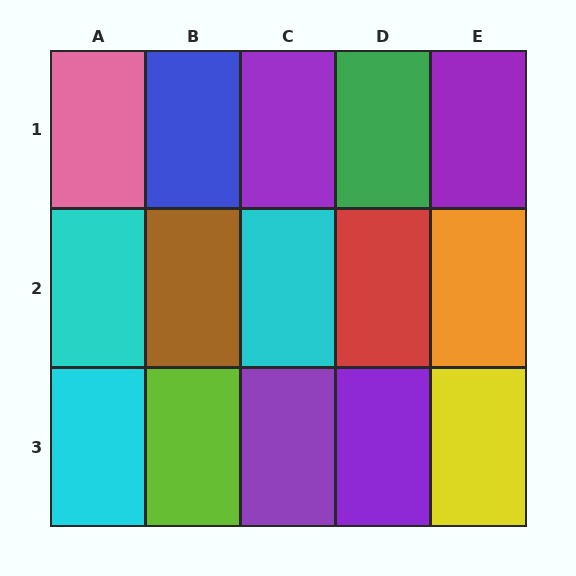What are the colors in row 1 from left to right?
Pink, blue, purple, green, purple.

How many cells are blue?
1 cell is blue.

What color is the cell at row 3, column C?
Purple.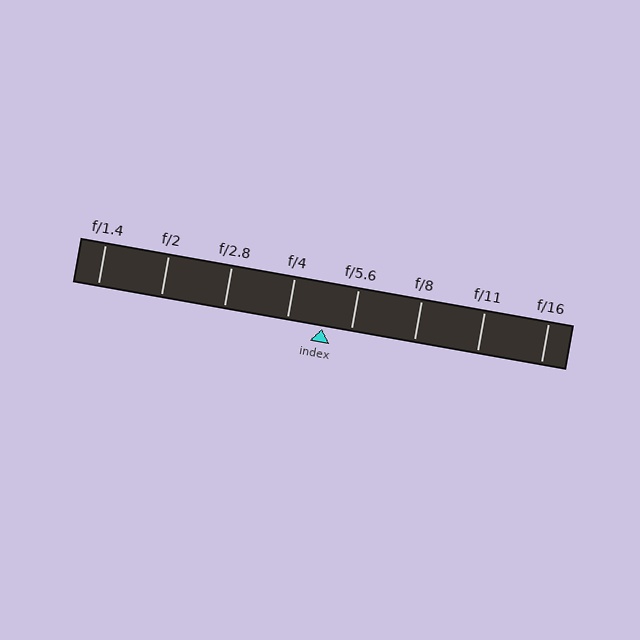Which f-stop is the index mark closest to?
The index mark is closest to f/5.6.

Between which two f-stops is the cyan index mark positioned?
The index mark is between f/4 and f/5.6.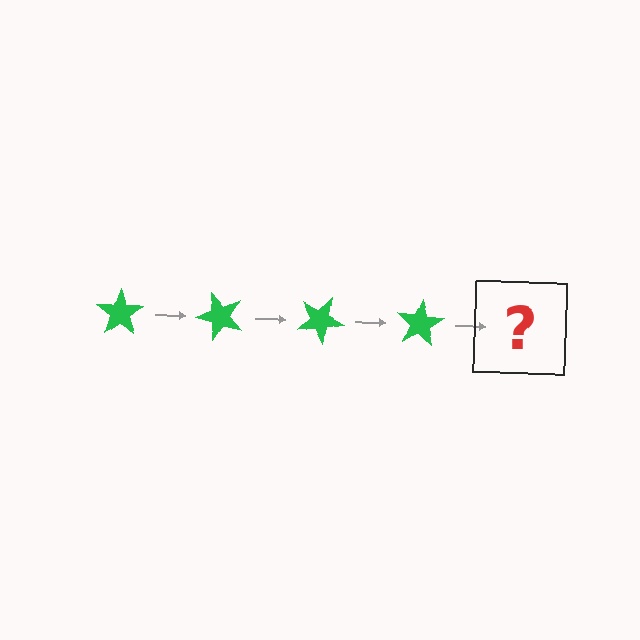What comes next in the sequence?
The next element should be a green star rotated 200 degrees.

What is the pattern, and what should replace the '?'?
The pattern is that the star rotates 50 degrees each step. The '?' should be a green star rotated 200 degrees.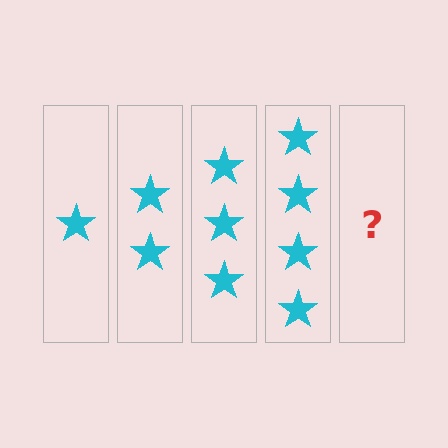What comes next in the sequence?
The next element should be 5 stars.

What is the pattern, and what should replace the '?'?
The pattern is that each step adds one more star. The '?' should be 5 stars.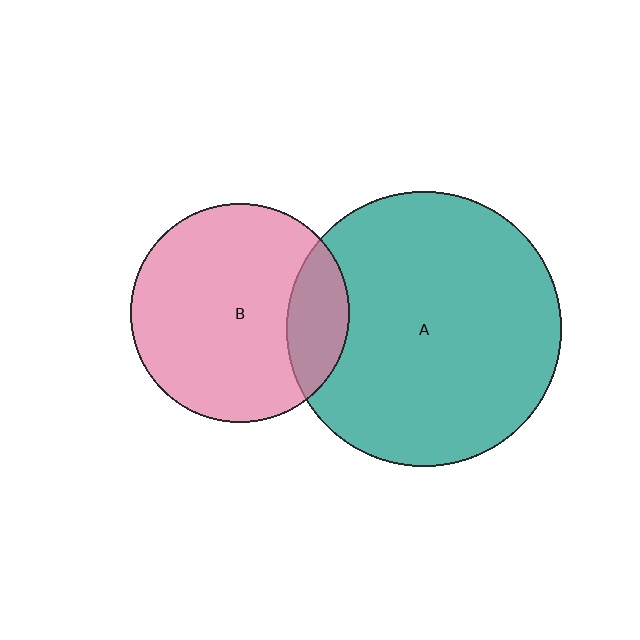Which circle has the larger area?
Circle A (teal).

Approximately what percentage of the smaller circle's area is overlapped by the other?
Approximately 20%.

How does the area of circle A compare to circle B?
Approximately 1.6 times.